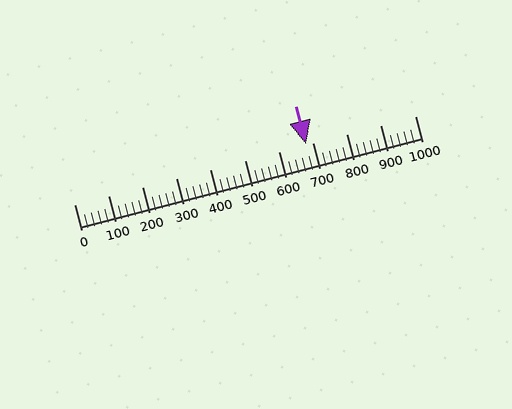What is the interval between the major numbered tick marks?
The major tick marks are spaced 100 units apart.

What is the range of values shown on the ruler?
The ruler shows values from 0 to 1000.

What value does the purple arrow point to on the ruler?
The purple arrow points to approximately 680.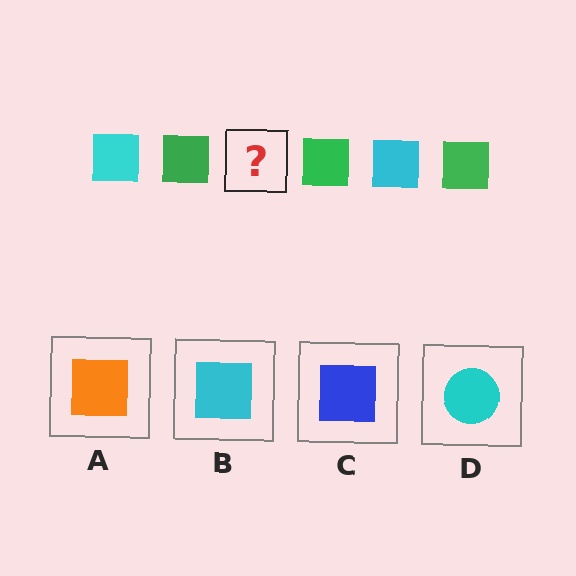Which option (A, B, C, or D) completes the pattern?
B.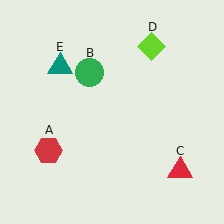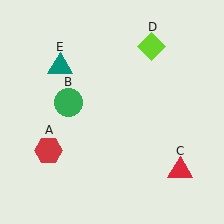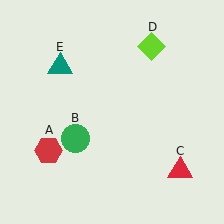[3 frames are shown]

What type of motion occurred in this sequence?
The green circle (object B) rotated counterclockwise around the center of the scene.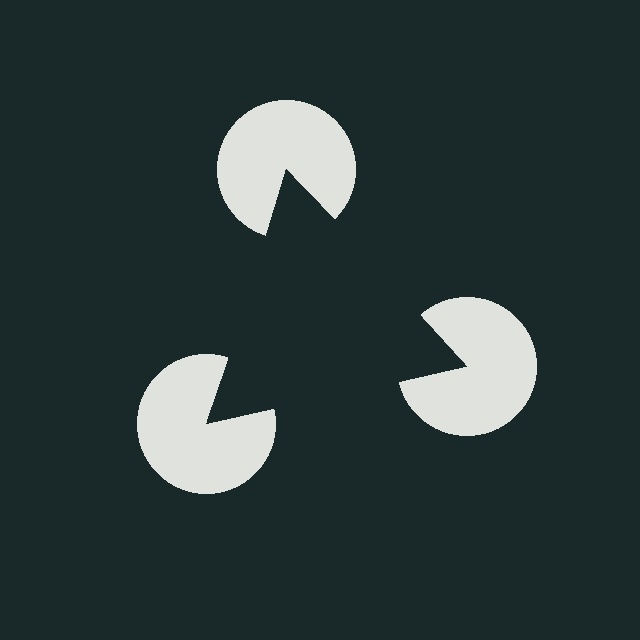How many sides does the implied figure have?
3 sides.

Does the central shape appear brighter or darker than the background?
It typically appears slightly darker than the background, even though no actual brightness change is drawn.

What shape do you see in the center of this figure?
An illusory triangle — its edges are inferred from the aligned wedge cuts in the pac-man discs, not physically drawn.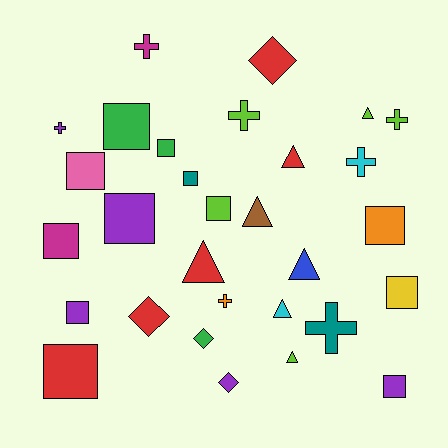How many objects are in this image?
There are 30 objects.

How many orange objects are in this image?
There are 2 orange objects.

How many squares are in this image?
There are 12 squares.